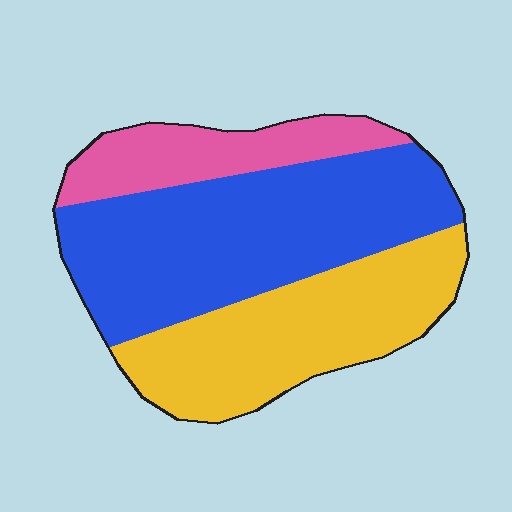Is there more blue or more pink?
Blue.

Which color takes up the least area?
Pink, at roughly 15%.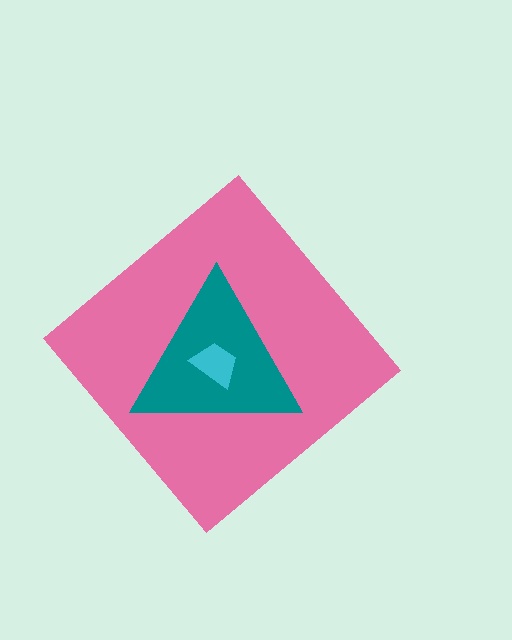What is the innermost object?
The cyan trapezoid.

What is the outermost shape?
The pink diamond.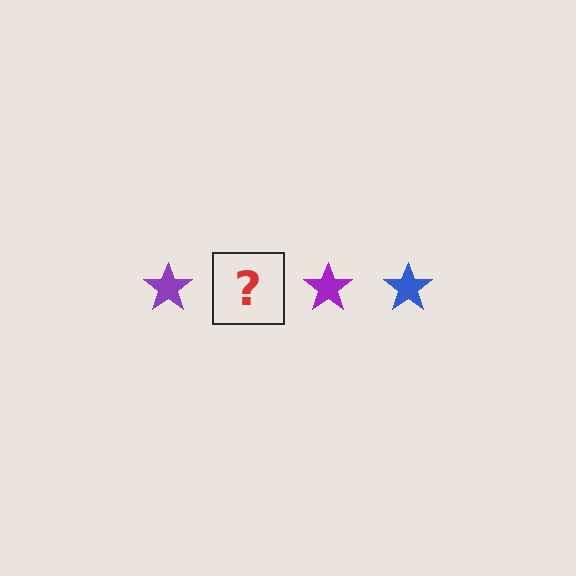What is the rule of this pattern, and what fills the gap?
The rule is that the pattern cycles through purple, blue stars. The gap should be filled with a blue star.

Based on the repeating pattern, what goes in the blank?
The blank should be a blue star.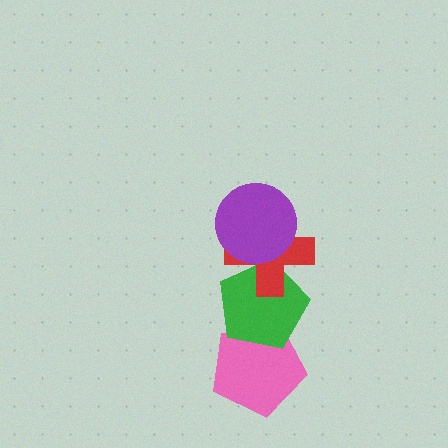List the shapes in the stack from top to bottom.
From top to bottom: the purple circle, the red cross, the green pentagon, the pink pentagon.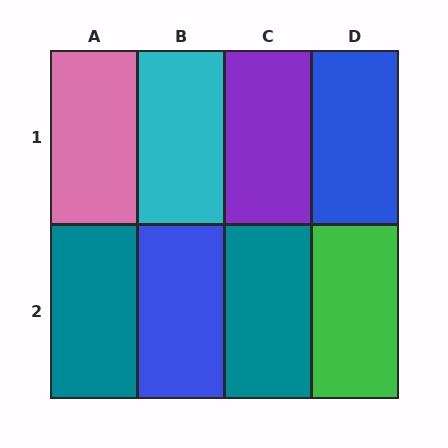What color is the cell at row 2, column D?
Green.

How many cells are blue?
2 cells are blue.